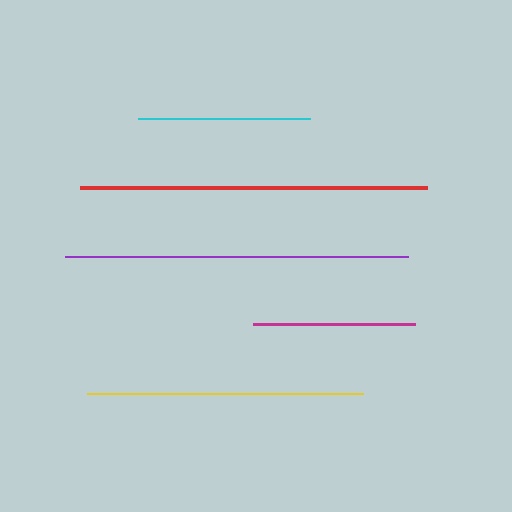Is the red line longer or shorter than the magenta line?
The red line is longer than the magenta line.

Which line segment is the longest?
The red line is the longest at approximately 347 pixels.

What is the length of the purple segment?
The purple segment is approximately 344 pixels long.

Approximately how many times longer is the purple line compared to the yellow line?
The purple line is approximately 1.2 times the length of the yellow line.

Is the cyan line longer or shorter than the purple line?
The purple line is longer than the cyan line.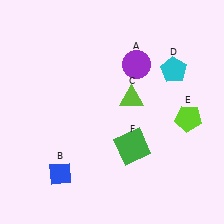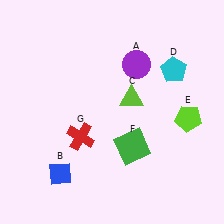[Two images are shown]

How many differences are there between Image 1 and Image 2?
There is 1 difference between the two images.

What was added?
A red cross (G) was added in Image 2.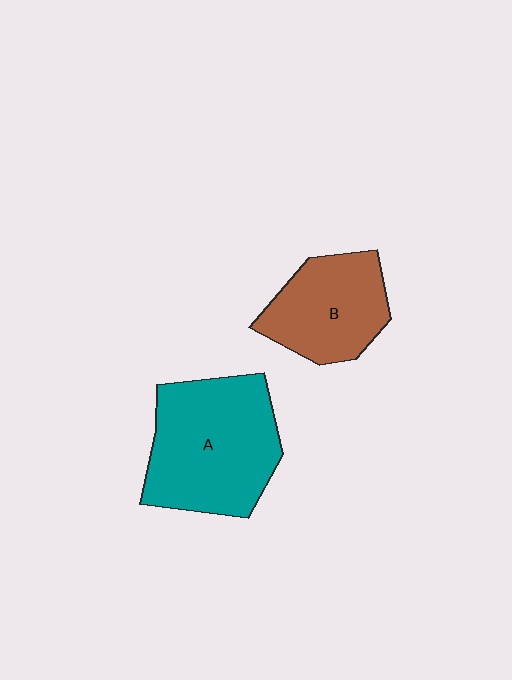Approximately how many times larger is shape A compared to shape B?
Approximately 1.5 times.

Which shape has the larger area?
Shape A (teal).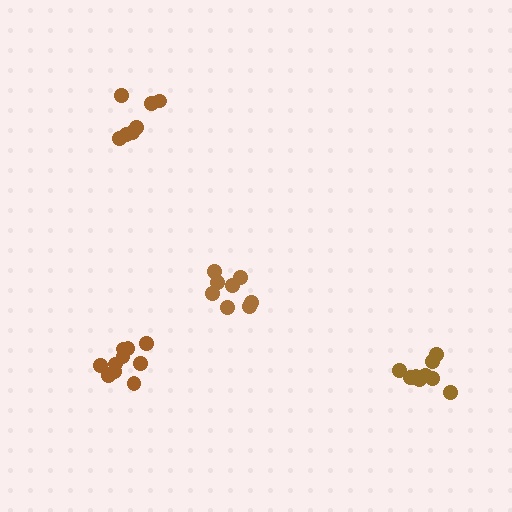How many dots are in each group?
Group 1: 10 dots, Group 2: 8 dots, Group 3: 10 dots, Group 4: 7 dots (35 total).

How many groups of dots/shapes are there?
There are 4 groups.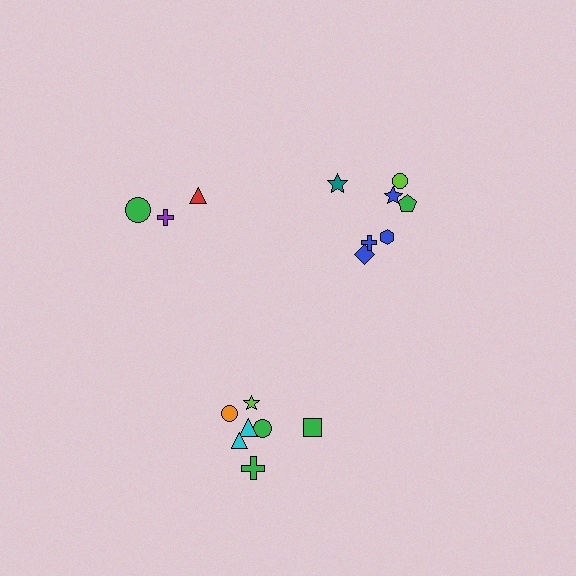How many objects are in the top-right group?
There are 7 objects.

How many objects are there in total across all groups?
There are 18 objects.